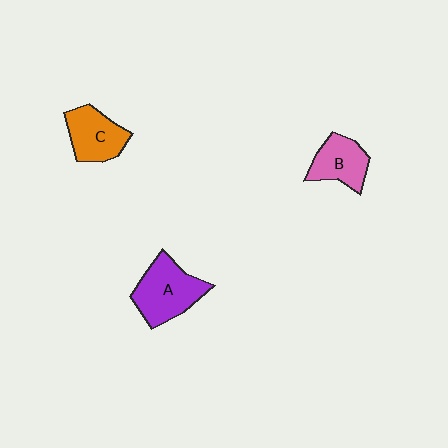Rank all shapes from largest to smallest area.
From largest to smallest: A (purple), C (orange), B (pink).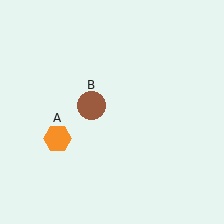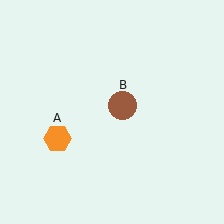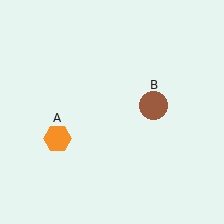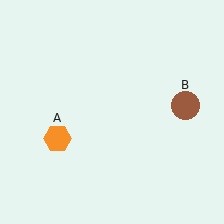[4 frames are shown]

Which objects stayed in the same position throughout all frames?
Orange hexagon (object A) remained stationary.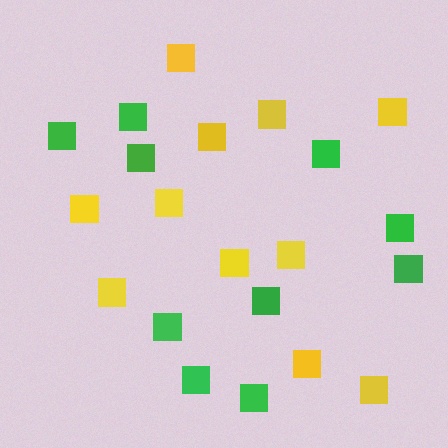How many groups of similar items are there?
There are 2 groups: one group of yellow squares (11) and one group of green squares (10).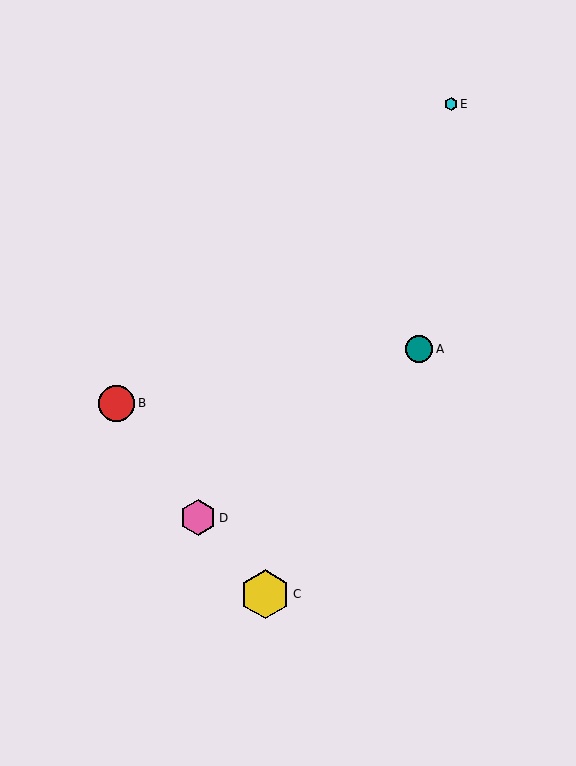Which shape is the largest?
The yellow hexagon (labeled C) is the largest.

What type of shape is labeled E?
Shape E is a cyan hexagon.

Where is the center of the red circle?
The center of the red circle is at (116, 403).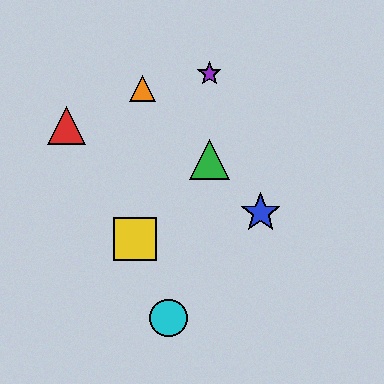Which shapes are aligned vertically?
The green triangle, the purple star are aligned vertically.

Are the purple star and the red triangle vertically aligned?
No, the purple star is at x≈209 and the red triangle is at x≈67.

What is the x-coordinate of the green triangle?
The green triangle is at x≈209.